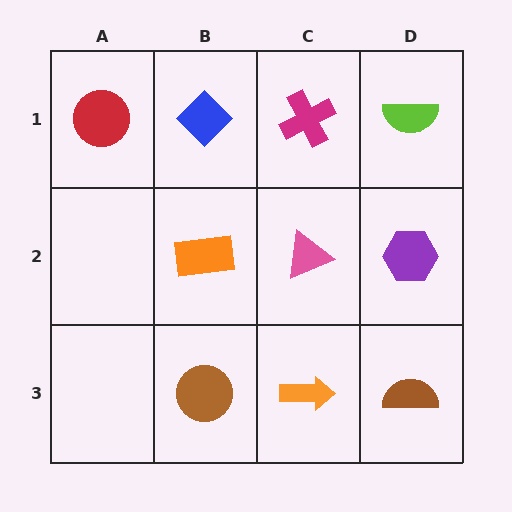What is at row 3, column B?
A brown circle.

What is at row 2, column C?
A pink triangle.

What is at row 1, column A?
A red circle.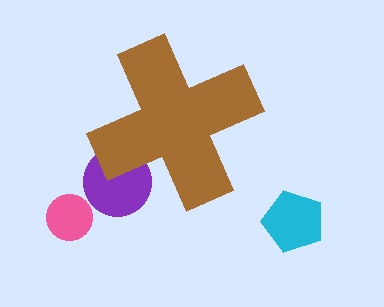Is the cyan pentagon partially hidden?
No, the cyan pentagon is fully visible.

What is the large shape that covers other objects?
A brown cross.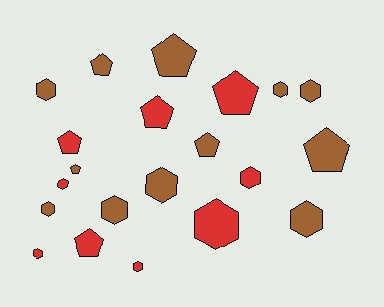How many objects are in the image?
There are 21 objects.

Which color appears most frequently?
Brown, with 12 objects.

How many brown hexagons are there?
There are 7 brown hexagons.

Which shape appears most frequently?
Hexagon, with 12 objects.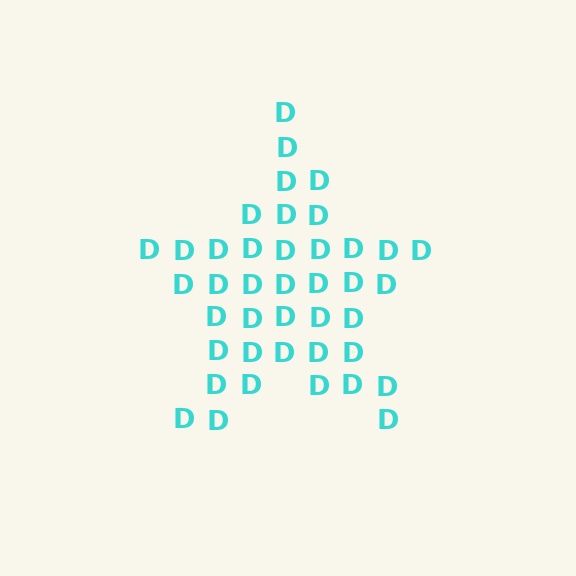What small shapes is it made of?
It is made of small letter D's.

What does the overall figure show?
The overall figure shows a star.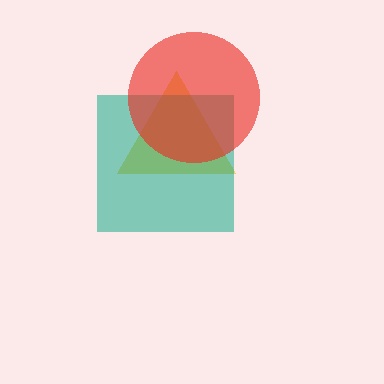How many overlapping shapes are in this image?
There are 3 overlapping shapes in the image.